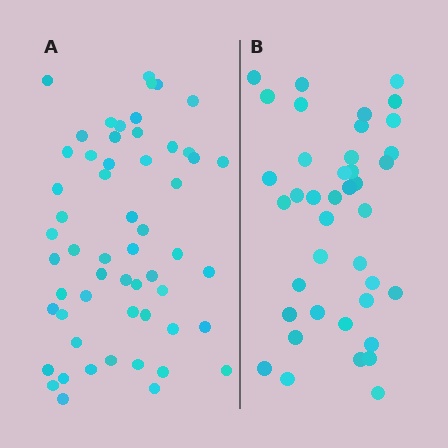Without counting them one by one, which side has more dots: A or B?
Region A (the left region) has more dots.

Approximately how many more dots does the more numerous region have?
Region A has approximately 15 more dots than region B.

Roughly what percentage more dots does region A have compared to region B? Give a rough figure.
About 40% more.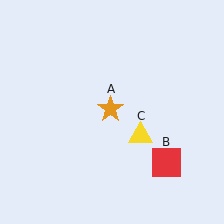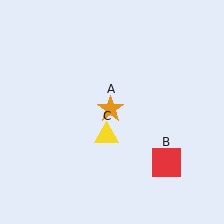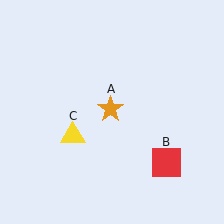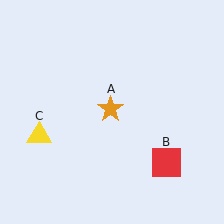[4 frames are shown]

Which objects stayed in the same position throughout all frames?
Orange star (object A) and red square (object B) remained stationary.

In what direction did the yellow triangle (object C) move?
The yellow triangle (object C) moved left.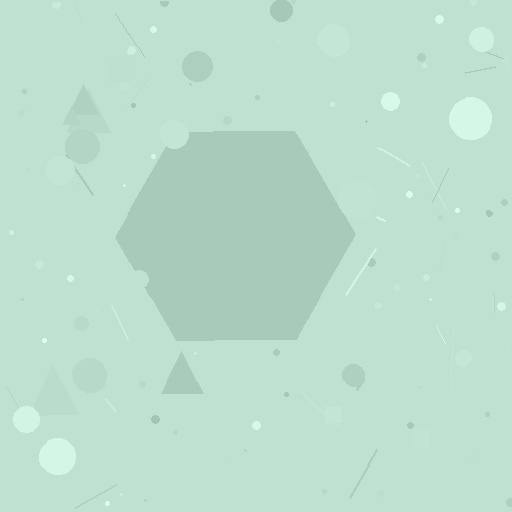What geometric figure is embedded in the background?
A hexagon is embedded in the background.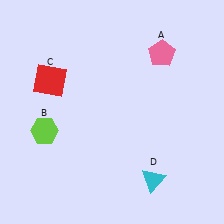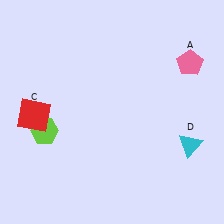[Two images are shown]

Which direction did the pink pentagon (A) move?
The pink pentagon (A) moved right.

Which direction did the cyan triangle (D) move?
The cyan triangle (D) moved right.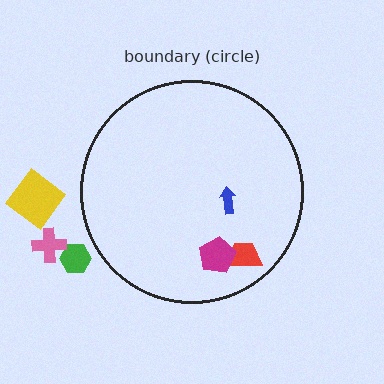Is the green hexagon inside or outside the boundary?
Outside.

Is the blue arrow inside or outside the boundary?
Inside.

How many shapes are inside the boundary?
3 inside, 3 outside.